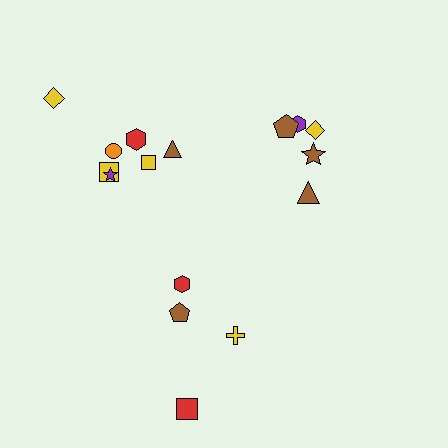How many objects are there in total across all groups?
There are 16 objects.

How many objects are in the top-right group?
There are 5 objects.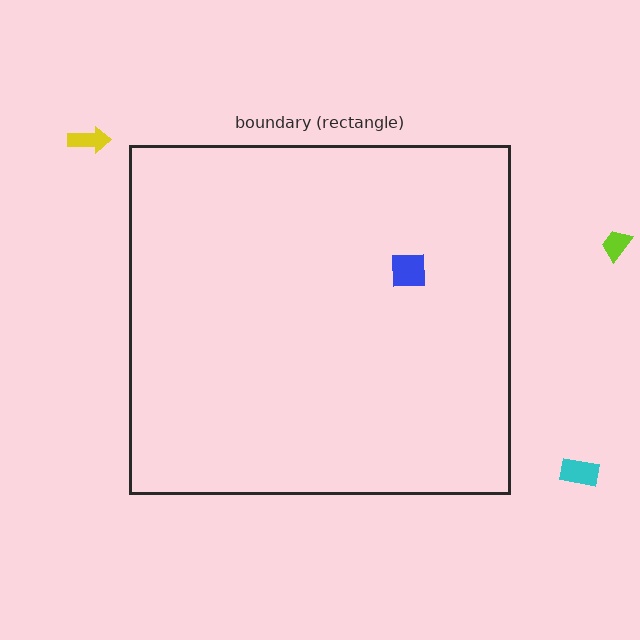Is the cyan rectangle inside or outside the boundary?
Outside.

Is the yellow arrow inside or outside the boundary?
Outside.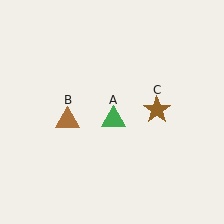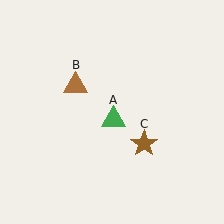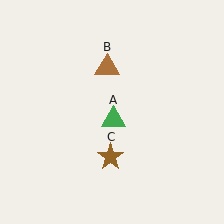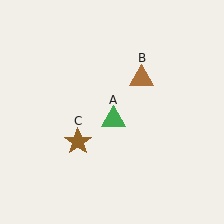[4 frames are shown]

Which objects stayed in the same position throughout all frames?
Green triangle (object A) remained stationary.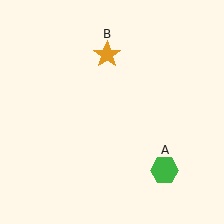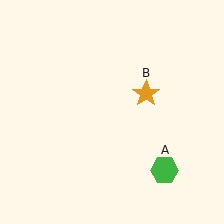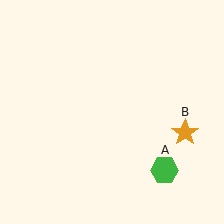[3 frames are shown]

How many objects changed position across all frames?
1 object changed position: orange star (object B).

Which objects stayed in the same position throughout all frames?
Green hexagon (object A) remained stationary.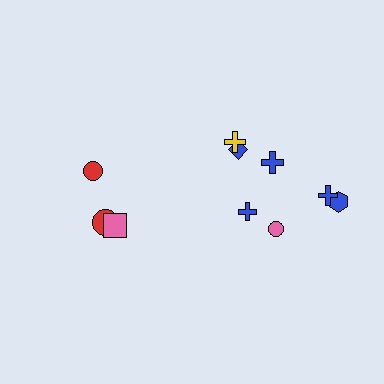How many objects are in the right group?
There are 7 objects.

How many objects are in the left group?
There are 3 objects.